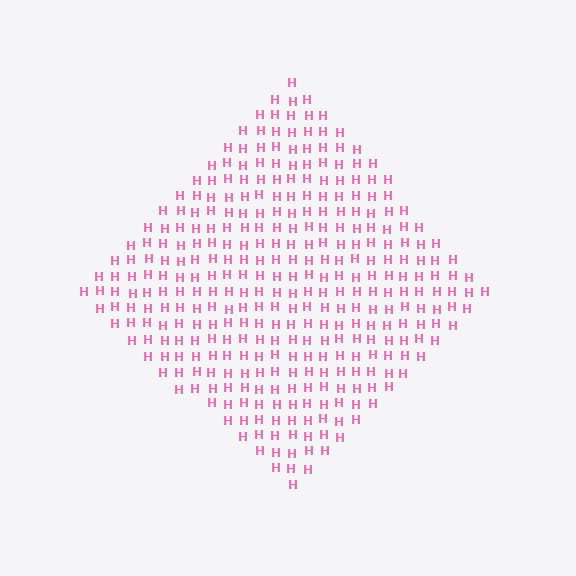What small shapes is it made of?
It is made of small letter H's.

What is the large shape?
The large shape is a diamond.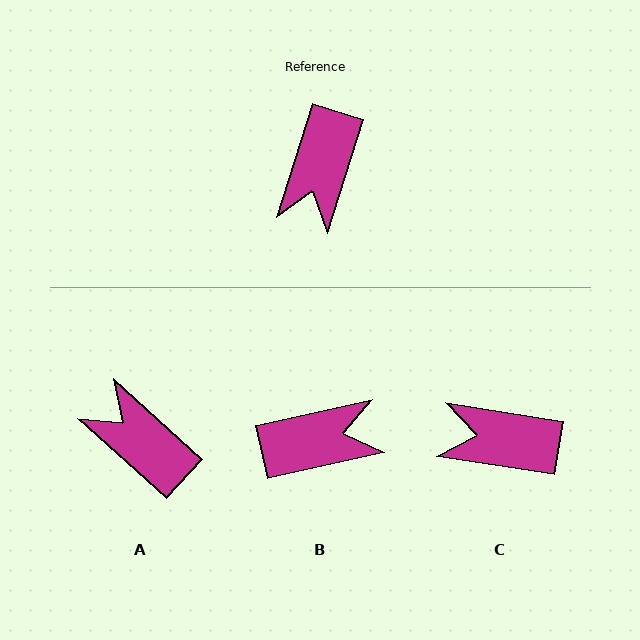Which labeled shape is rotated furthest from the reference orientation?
B, about 120 degrees away.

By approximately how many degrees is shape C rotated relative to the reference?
Approximately 82 degrees clockwise.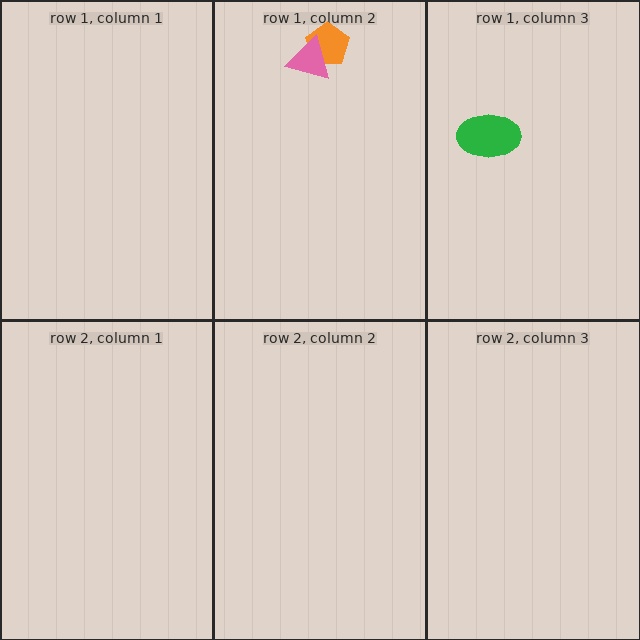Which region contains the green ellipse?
The row 1, column 3 region.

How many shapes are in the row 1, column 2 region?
2.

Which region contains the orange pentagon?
The row 1, column 2 region.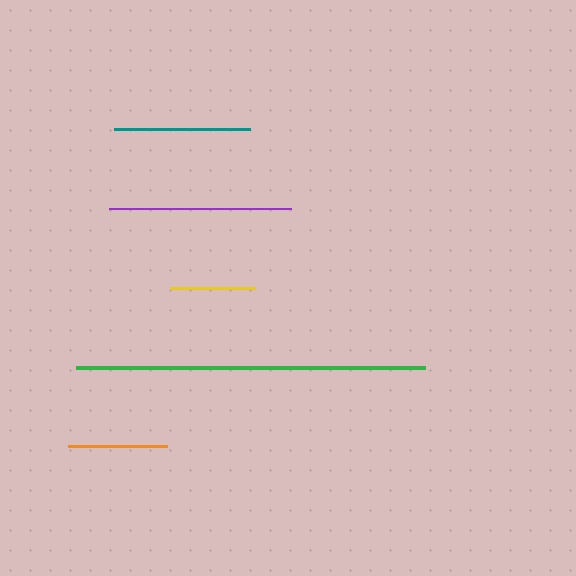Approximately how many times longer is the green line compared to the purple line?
The green line is approximately 1.9 times the length of the purple line.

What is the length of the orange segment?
The orange segment is approximately 99 pixels long.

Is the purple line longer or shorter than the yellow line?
The purple line is longer than the yellow line.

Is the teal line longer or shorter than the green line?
The green line is longer than the teal line.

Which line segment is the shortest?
The yellow line is the shortest at approximately 85 pixels.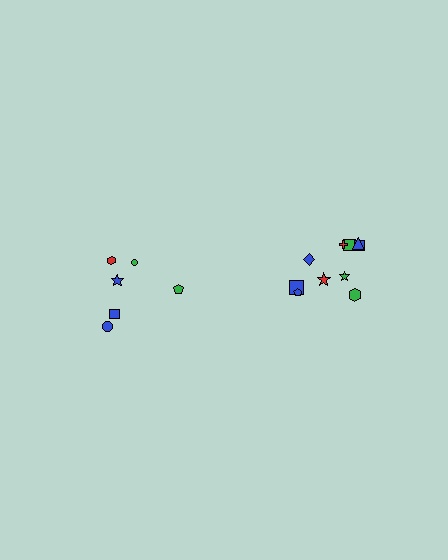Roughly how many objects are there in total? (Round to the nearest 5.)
Roughly 15 objects in total.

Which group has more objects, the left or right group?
The right group.